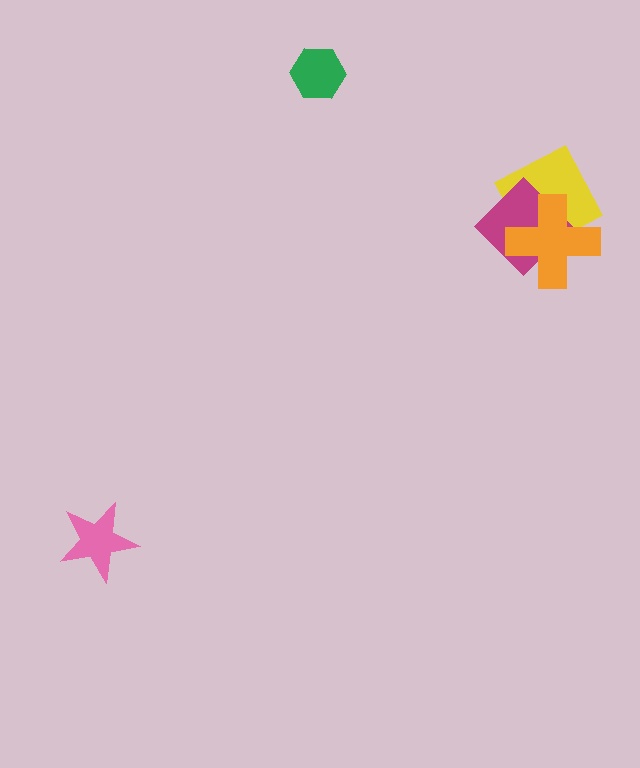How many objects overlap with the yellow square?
2 objects overlap with the yellow square.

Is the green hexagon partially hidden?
No, no other shape covers it.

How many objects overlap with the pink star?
0 objects overlap with the pink star.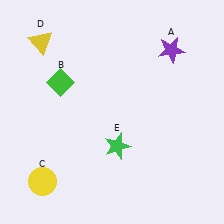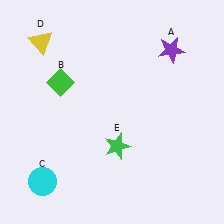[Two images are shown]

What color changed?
The circle (C) changed from yellow in Image 1 to cyan in Image 2.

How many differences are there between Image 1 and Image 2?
There is 1 difference between the two images.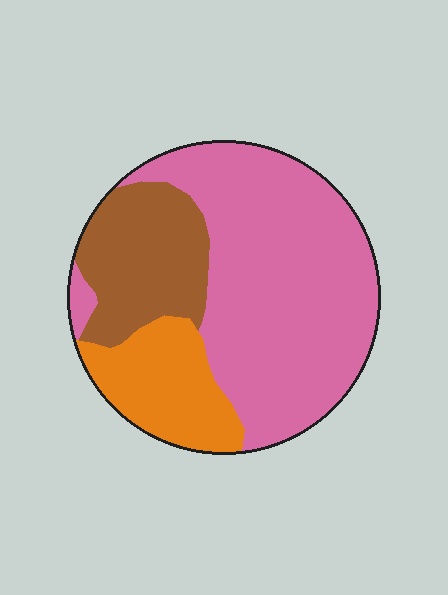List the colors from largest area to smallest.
From largest to smallest: pink, brown, orange.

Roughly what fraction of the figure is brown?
Brown takes up about one fifth (1/5) of the figure.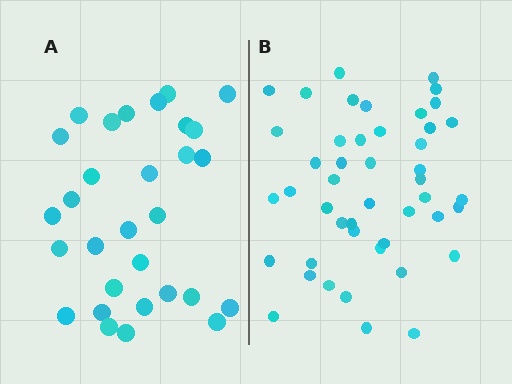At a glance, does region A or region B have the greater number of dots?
Region B (the right region) has more dots.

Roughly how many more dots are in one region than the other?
Region B has approximately 15 more dots than region A.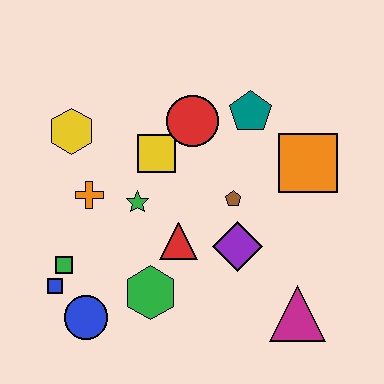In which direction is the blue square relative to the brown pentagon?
The blue square is to the left of the brown pentagon.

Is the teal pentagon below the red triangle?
No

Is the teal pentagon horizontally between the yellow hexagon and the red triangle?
No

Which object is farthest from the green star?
The magenta triangle is farthest from the green star.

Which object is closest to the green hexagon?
The red triangle is closest to the green hexagon.